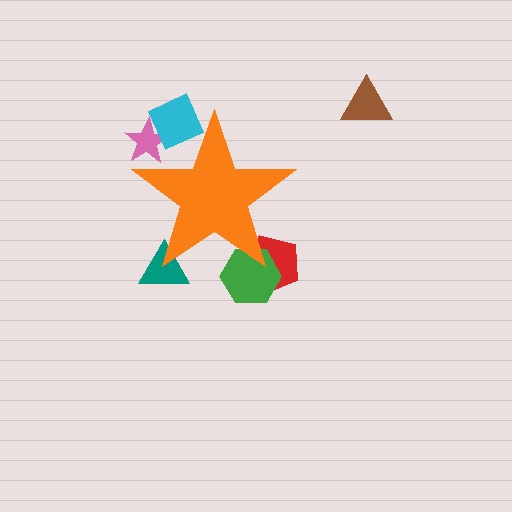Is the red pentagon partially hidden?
Yes, the red pentagon is partially hidden behind the orange star.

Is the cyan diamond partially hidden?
Yes, the cyan diamond is partially hidden behind the orange star.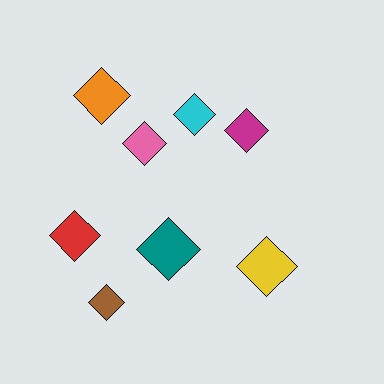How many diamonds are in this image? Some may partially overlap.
There are 8 diamonds.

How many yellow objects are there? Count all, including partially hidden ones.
There is 1 yellow object.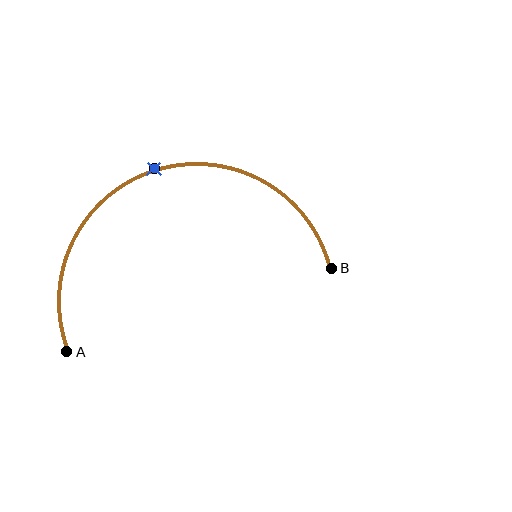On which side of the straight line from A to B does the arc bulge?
The arc bulges above the straight line connecting A and B.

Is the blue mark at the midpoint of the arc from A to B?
Yes. The blue mark lies on the arc at equal arc-length from both A and B — it is the arc midpoint.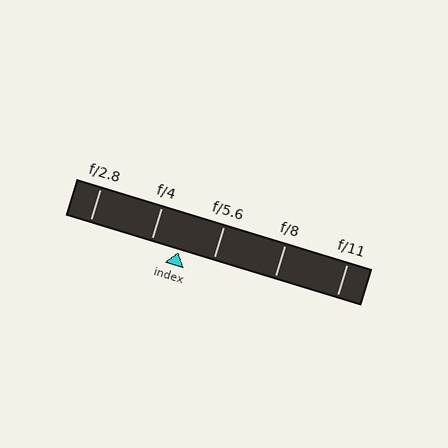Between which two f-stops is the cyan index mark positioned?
The index mark is between f/4 and f/5.6.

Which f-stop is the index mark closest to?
The index mark is closest to f/4.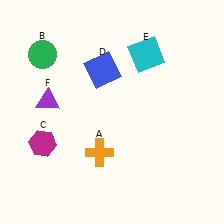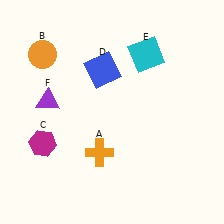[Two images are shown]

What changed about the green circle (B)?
In Image 1, B is green. In Image 2, it changed to orange.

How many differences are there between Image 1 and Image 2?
There is 1 difference between the two images.